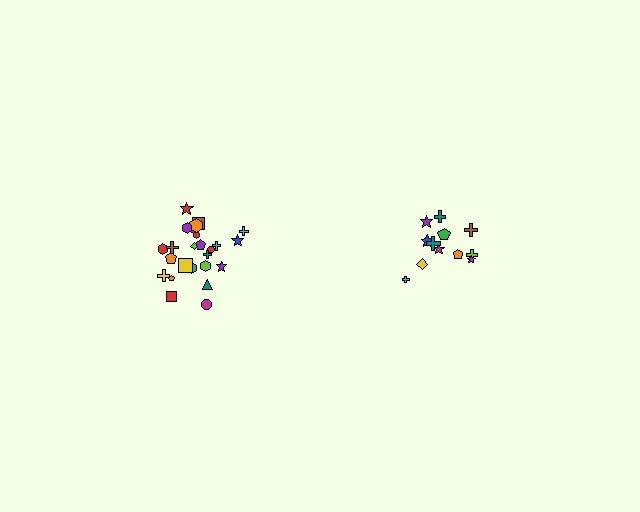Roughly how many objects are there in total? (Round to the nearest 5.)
Roughly 35 objects in total.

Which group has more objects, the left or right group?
The left group.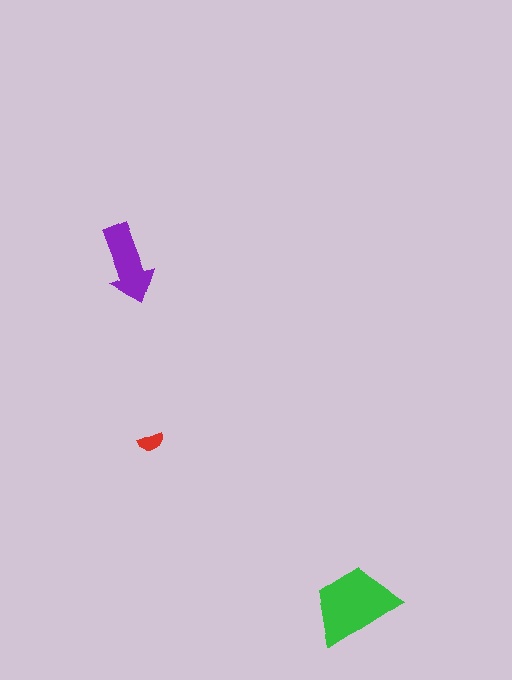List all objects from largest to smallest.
The green trapezoid, the purple arrow, the red semicircle.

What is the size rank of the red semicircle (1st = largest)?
3rd.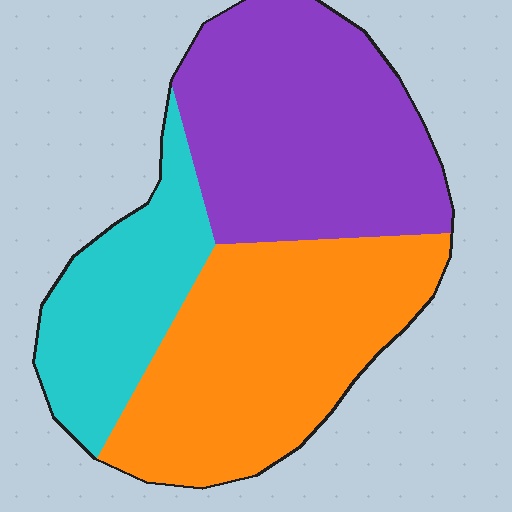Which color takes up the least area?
Cyan, at roughly 20%.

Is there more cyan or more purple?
Purple.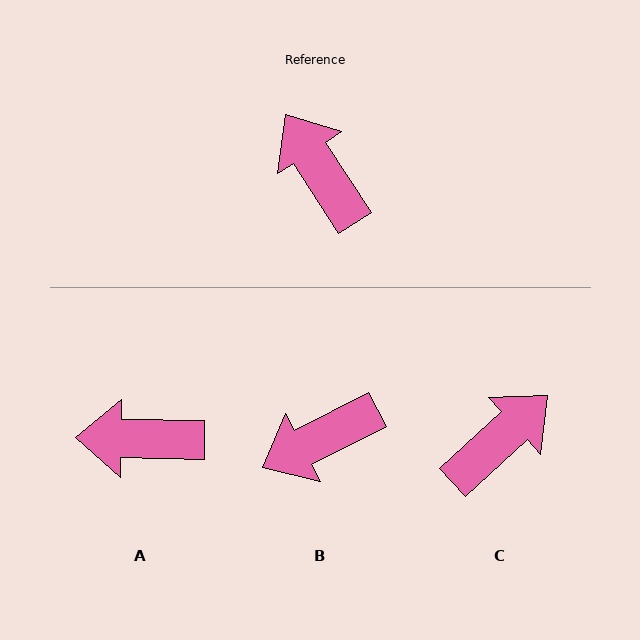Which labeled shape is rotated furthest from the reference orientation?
B, about 84 degrees away.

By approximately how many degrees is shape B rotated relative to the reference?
Approximately 84 degrees counter-clockwise.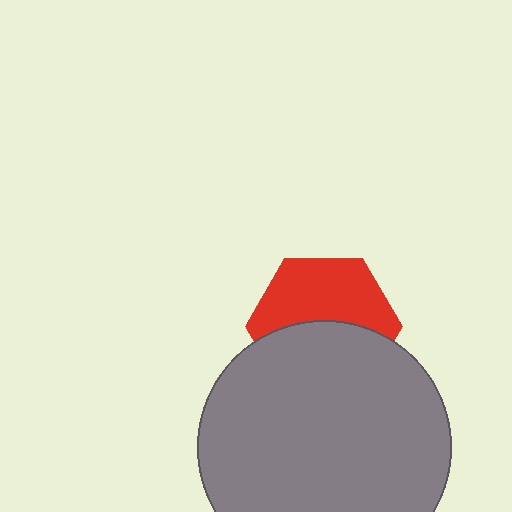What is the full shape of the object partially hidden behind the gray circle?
The partially hidden object is a red hexagon.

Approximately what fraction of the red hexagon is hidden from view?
Roughly 48% of the red hexagon is hidden behind the gray circle.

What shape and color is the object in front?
The object in front is a gray circle.